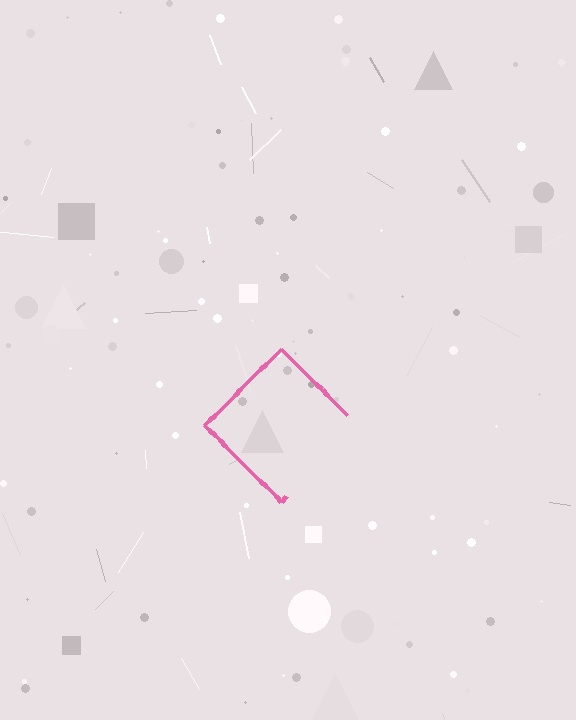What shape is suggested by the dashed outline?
The dashed outline suggests a diamond.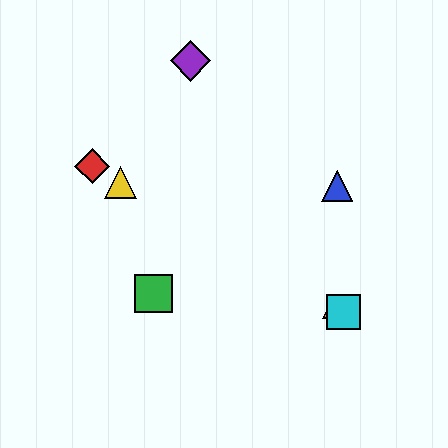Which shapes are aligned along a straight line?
The red diamond, the yellow triangle, the orange triangle, the cyan square are aligned along a straight line.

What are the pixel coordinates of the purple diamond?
The purple diamond is at (191, 61).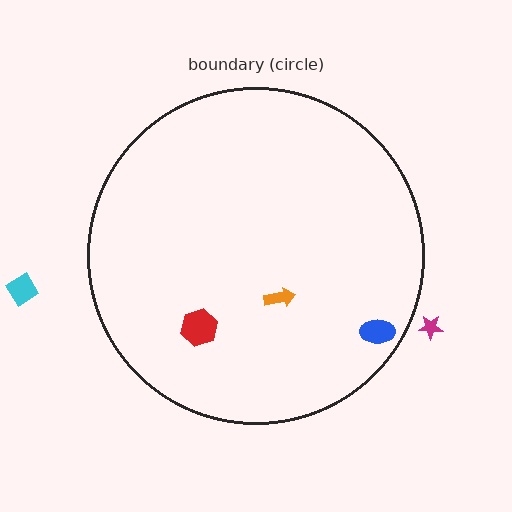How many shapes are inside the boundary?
3 inside, 2 outside.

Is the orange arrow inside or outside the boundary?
Inside.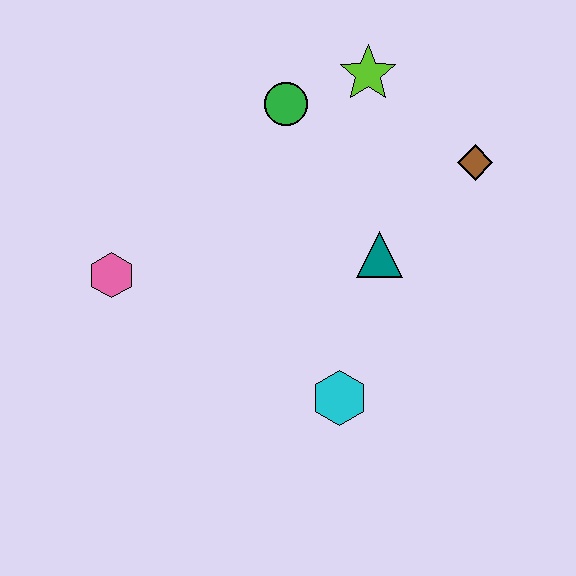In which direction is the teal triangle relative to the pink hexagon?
The teal triangle is to the right of the pink hexagon.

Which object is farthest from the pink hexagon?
The brown diamond is farthest from the pink hexagon.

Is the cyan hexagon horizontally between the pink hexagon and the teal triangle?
Yes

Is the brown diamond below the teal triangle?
No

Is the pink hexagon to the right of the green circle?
No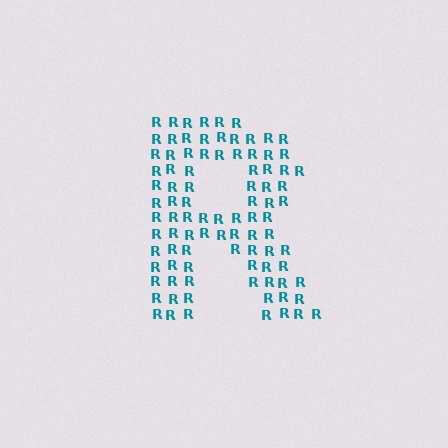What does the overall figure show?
The overall figure shows the letter R.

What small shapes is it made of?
It is made of small letter R's.